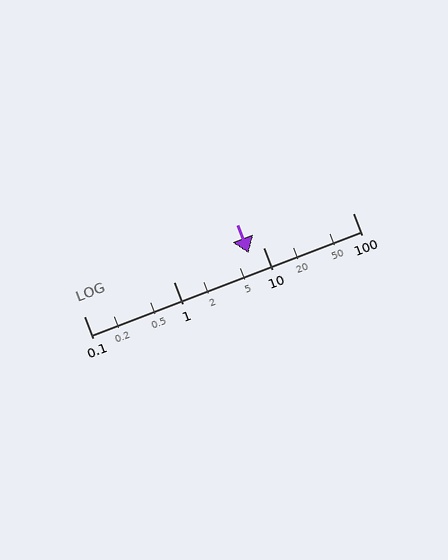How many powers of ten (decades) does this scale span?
The scale spans 3 decades, from 0.1 to 100.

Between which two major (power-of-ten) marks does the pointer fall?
The pointer is between 1 and 10.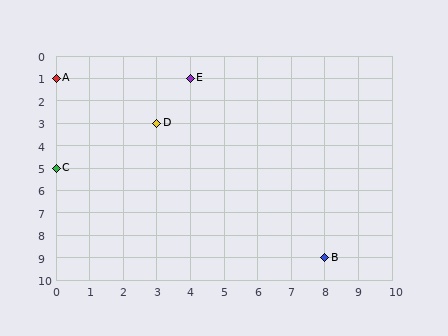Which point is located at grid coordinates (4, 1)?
Point E is at (4, 1).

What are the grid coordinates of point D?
Point D is at grid coordinates (3, 3).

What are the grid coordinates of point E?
Point E is at grid coordinates (4, 1).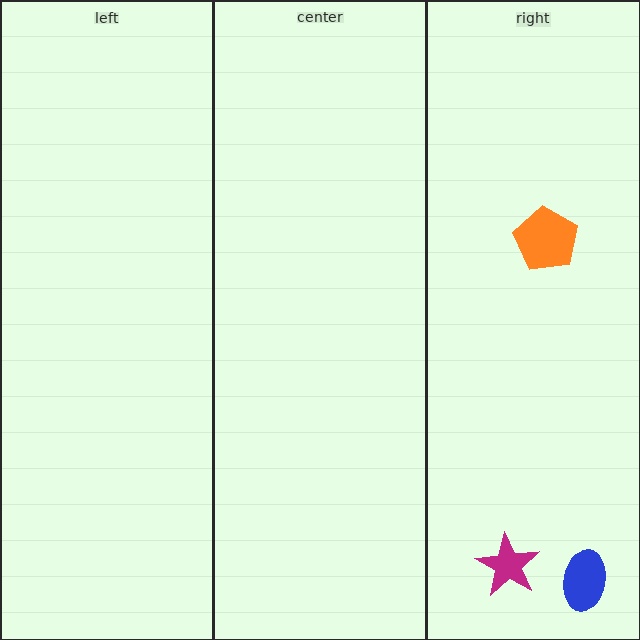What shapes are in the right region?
The blue ellipse, the magenta star, the orange pentagon.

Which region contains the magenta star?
The right region.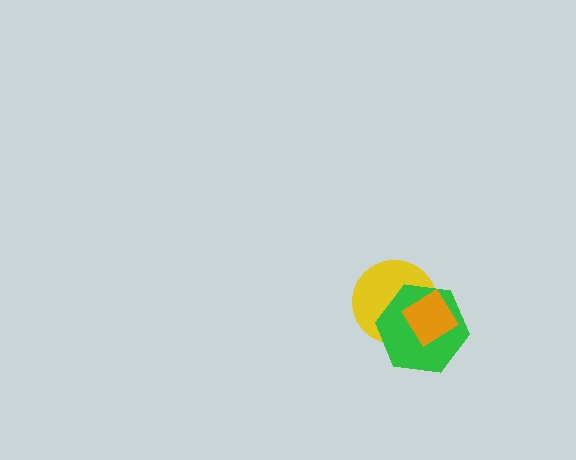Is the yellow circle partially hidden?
Yes, it is partially covered by another shape.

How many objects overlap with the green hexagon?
2 objects overlap with the green hexagon.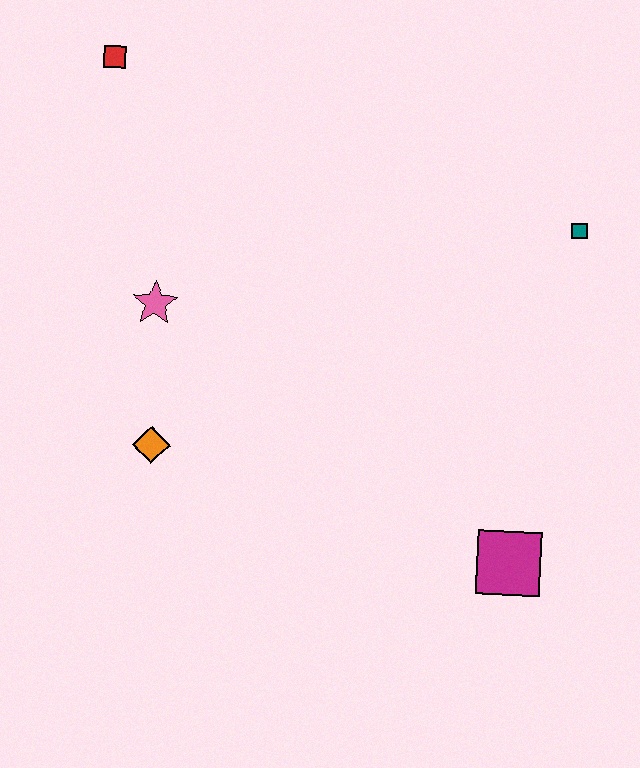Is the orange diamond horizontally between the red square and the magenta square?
Yes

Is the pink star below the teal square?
Yes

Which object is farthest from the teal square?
The red square is farthest from the teal square.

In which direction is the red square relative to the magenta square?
The red square is above the magenta square.